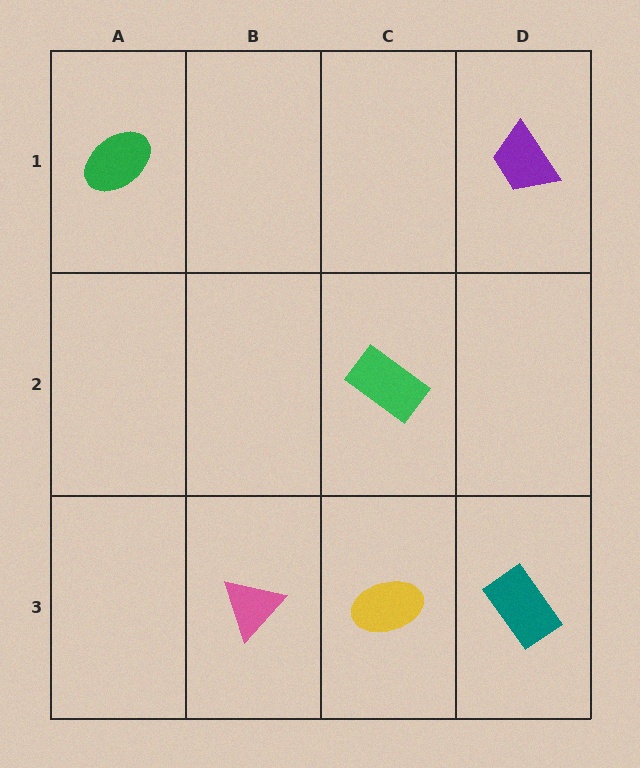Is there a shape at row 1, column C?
No, that cell is empty.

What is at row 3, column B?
A pink triangle.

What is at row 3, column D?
A teal rectangle.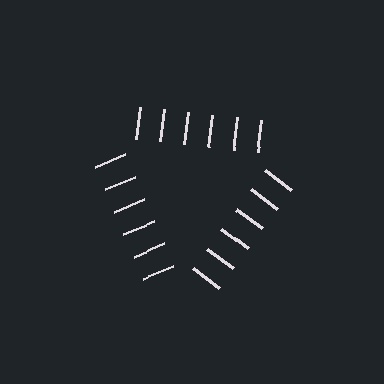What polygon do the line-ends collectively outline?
An illusory triangle — the line segments terminate on its edges but no continuous stroke is drawn.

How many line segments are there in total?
18 — 6 along each of the 3 edges.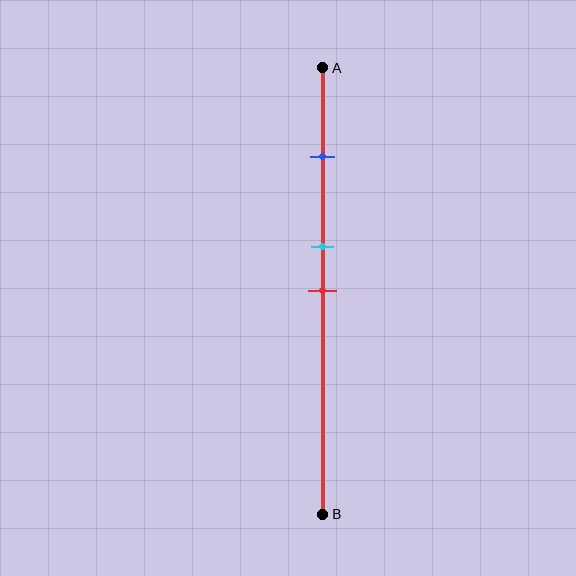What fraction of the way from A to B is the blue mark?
The blue mark is approximately 20% (0.2) of the way from A to B.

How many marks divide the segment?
There are 3 marks dividing the segment.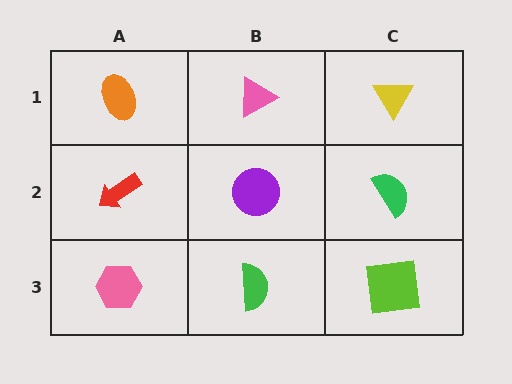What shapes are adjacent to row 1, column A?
A red arrow (row 2, column A), a pink triangle (row 1, column B).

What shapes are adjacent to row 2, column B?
A pink triangle (row 1, column B), a green semicircle (row 3, column B), a red arrow (row 2, column A), a green semicircle (row 2, column C).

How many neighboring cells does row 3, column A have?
2.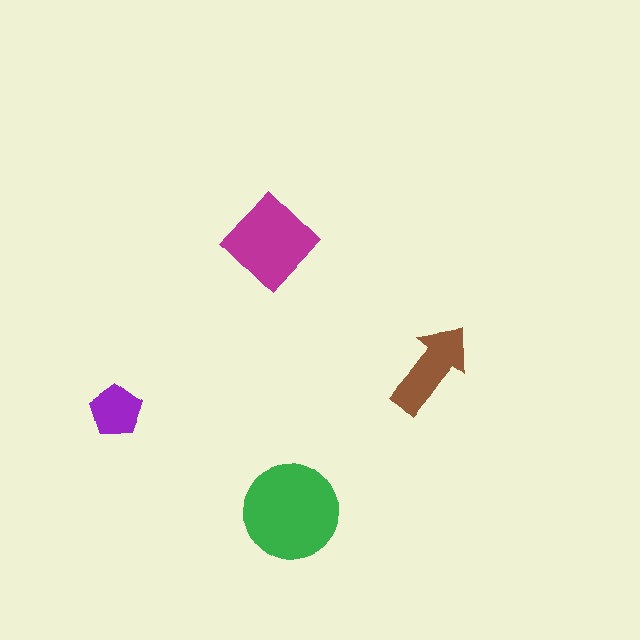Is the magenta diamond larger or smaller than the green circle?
Smaller.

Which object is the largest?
The green circle.